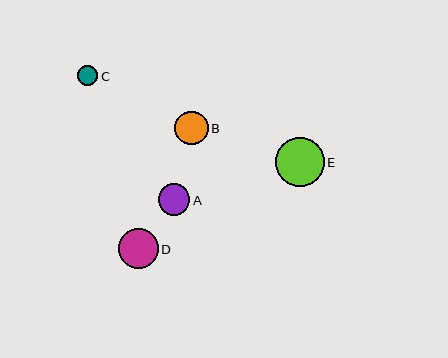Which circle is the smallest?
Circle C is the smallest with a size of approximately 20 pixels.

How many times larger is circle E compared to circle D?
Circle E is approximately 1.2 times the size of circle D.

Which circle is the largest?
Circle E is the largest with a size of approximately 49 pixels.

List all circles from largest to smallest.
From largest to smallest: E, D, B, A, C.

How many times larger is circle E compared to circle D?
Circle E is approximately 1.2 times the size of circle D.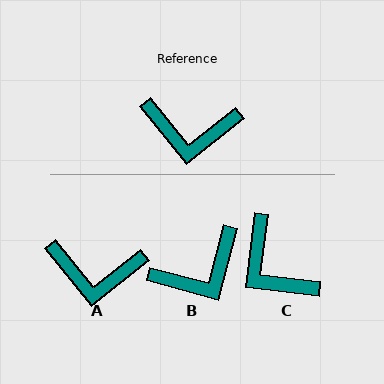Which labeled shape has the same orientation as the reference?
A.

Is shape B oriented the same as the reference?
No, it is off by about 36 degrees.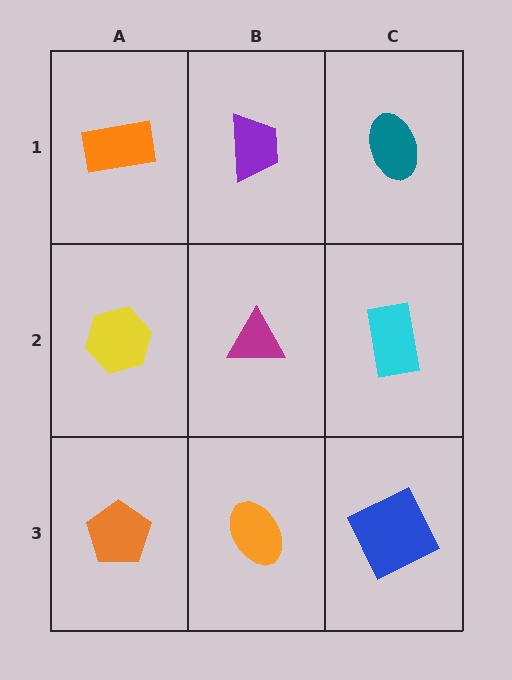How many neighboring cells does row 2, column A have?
3.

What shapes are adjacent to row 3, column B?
A magenta triangle (row 2, column B), an orange pentagon (row 3, column A), a blue square (row 3, column C).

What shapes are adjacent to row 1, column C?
A cyan rectangle (row 2, column C), a purple trapezoid (row 1, column B).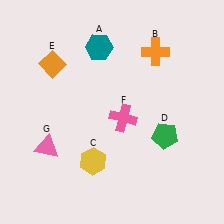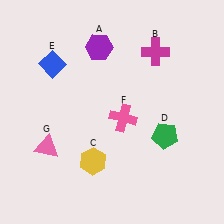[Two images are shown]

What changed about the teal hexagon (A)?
In Image 1, A is teal. In Image 2, it changed to purple.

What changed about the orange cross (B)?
In Image 1, B is orange. In Image 2, it changed to magenta.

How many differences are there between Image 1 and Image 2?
There are 3 differences between the two images.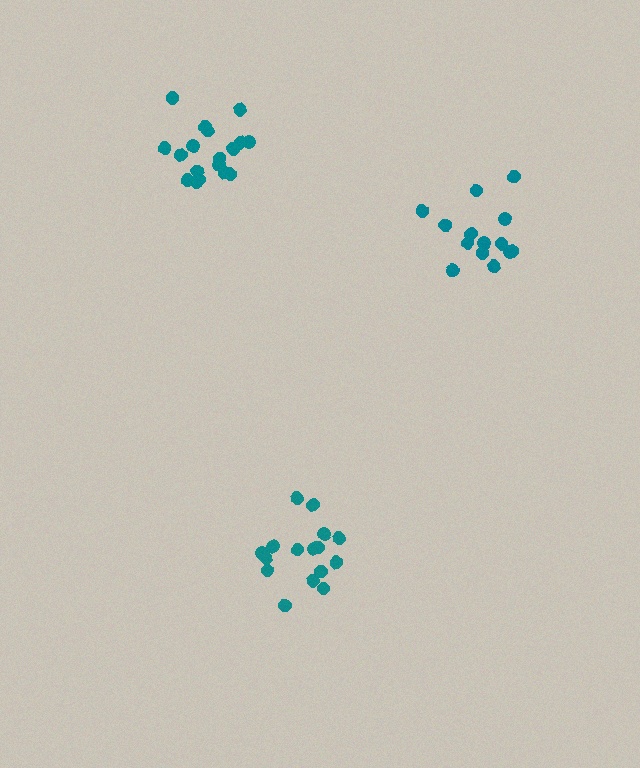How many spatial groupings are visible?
There are 3 spatial groupings.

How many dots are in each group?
Group 1: 18 dots, Group 2: 14 dots, Group 3: 16 dots (48 total).